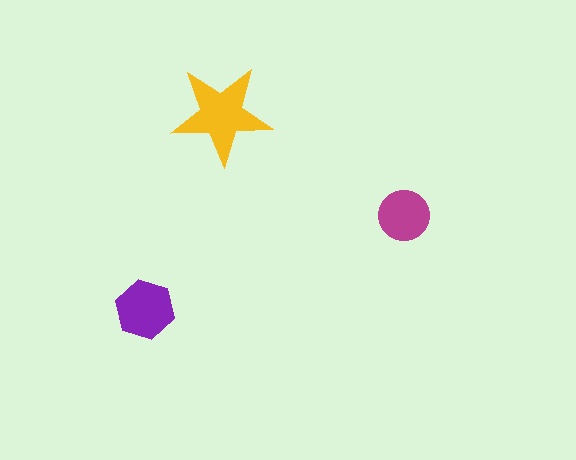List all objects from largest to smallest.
The yellow star, the purple hexagon, the magenta circle.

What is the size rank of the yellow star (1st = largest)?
1st.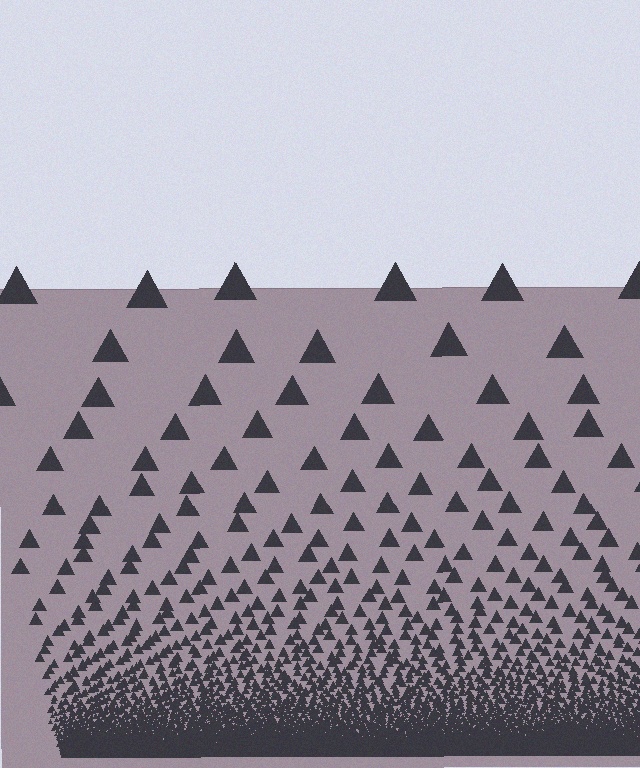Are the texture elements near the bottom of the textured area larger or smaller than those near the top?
Smaller. The gradient is inverted — elements near the bottom are smaller and denser.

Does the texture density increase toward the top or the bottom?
Density increases toward the bottom.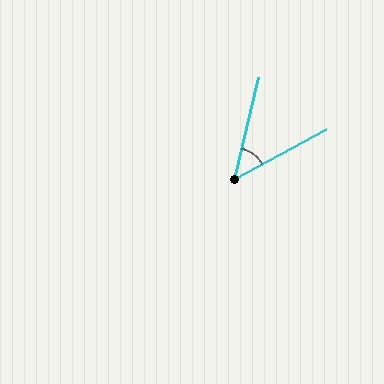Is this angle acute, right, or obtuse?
It is acute.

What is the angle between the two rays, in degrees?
Approximately 49 degrees.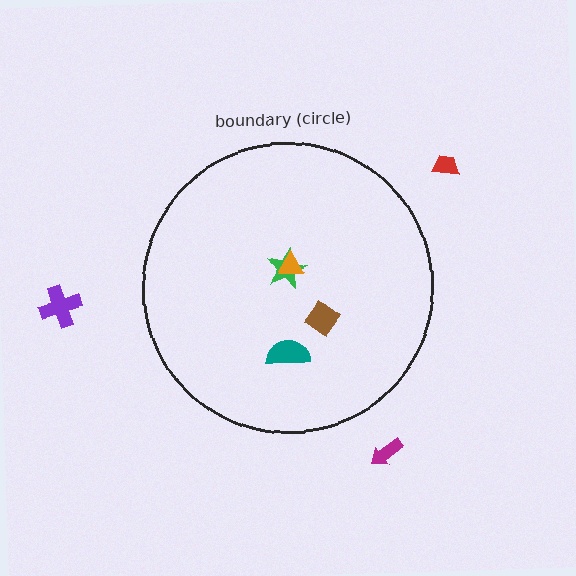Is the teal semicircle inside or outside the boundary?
Inside.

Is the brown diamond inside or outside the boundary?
Inside.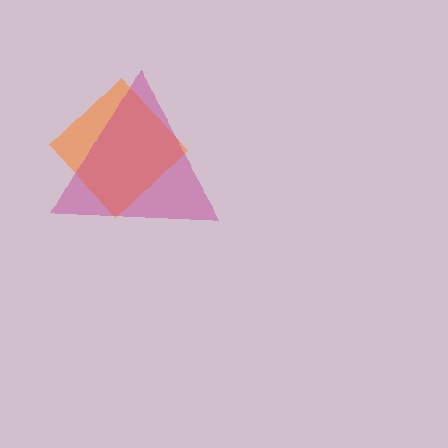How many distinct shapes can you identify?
There are 2 distinct shapes: an orange diamond, a magenta triangle.